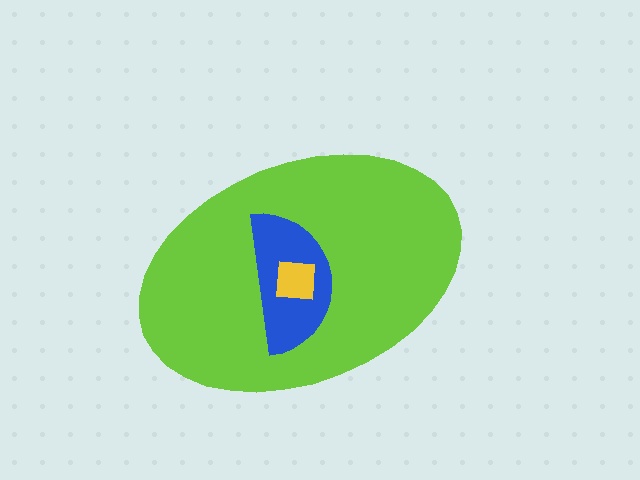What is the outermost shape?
The lime ellipse.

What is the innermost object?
The yellow square.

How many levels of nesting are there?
3.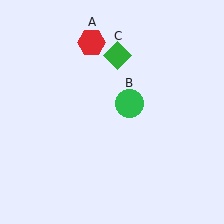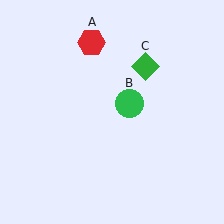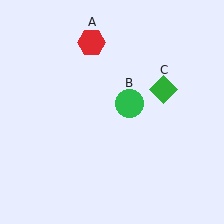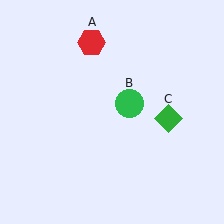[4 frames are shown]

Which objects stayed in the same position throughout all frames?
Red hexagon (object A) and green circle (object B) remained stationary.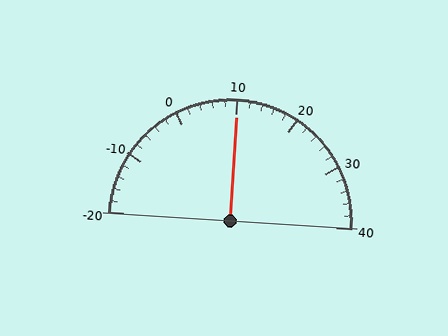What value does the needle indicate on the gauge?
The needle indicates approximately 10.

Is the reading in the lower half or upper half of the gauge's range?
The reading is in the upper half of the range (-20 to 40).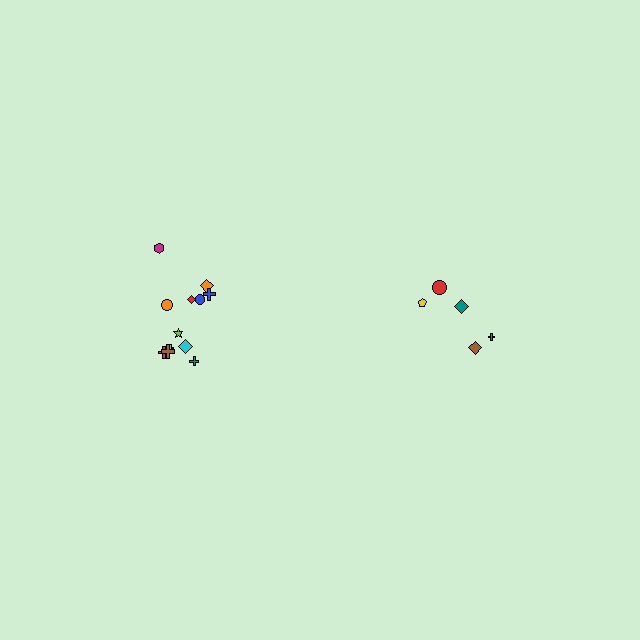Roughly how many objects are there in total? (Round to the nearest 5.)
Roughly 15 objects in total.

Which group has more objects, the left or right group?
The left group.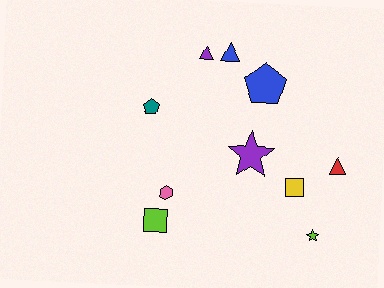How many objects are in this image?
There are 10 objects.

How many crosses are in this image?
There are no crosses.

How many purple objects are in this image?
There are 2 purple objects.